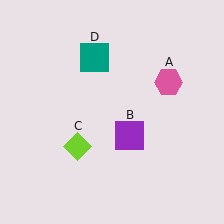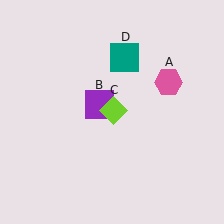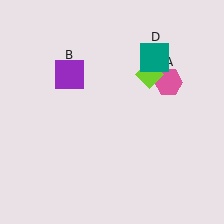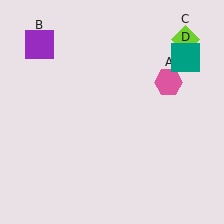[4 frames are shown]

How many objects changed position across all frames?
3 objects changed position: purple square (object B), lime diamond (object C), teal square (object D).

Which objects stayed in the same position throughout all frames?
Pink hexagon (object A) remained stationary.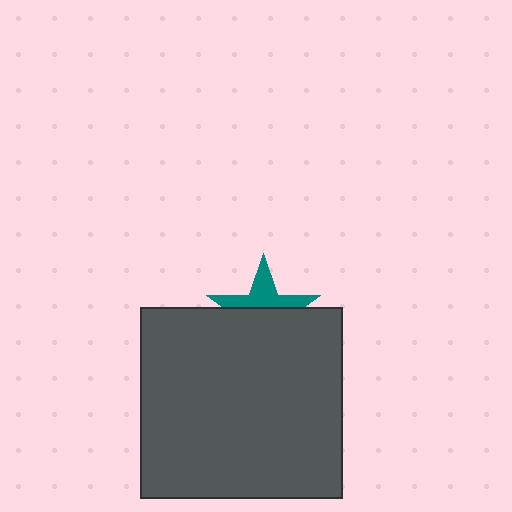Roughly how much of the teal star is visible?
A small part of it is visible (roughly 42%).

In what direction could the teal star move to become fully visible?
The teal star could move up. That would shift it out from behind the dark gray rectangle entirely.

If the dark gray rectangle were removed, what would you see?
You would see the complete teal star.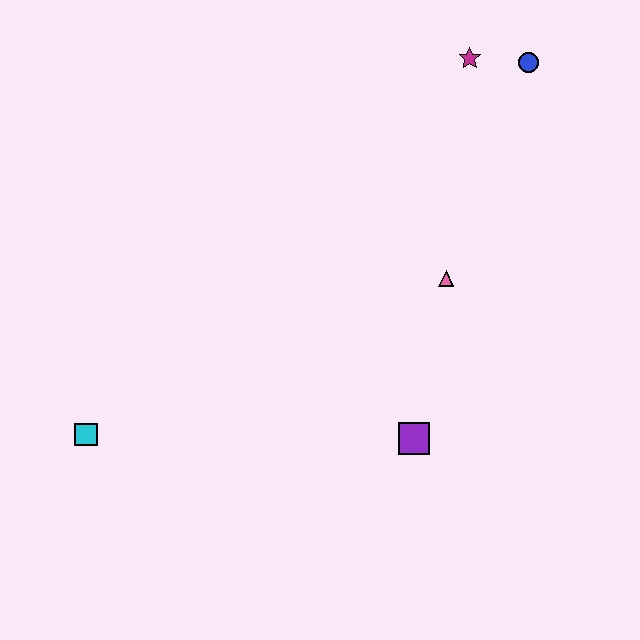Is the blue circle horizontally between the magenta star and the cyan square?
No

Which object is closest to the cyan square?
The purple square is closest to the cyan square.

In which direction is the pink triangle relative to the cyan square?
The pink triangle is to the right of the cyan square.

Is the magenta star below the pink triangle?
No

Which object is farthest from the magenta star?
The cyan square is farthest from the magenta star.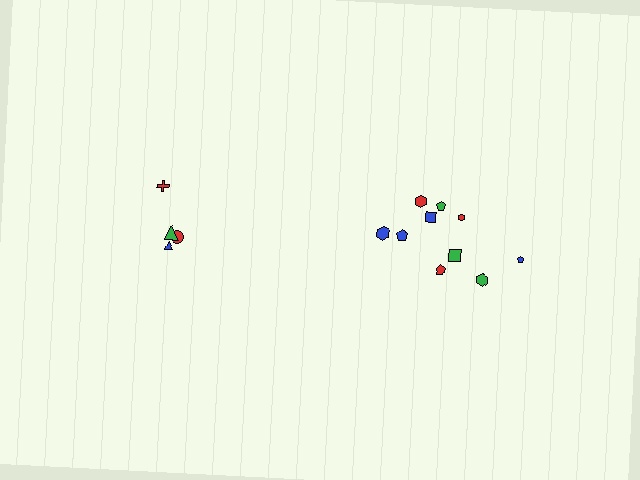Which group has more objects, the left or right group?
The right group.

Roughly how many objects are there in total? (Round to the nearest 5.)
Roughly 15 objects in total.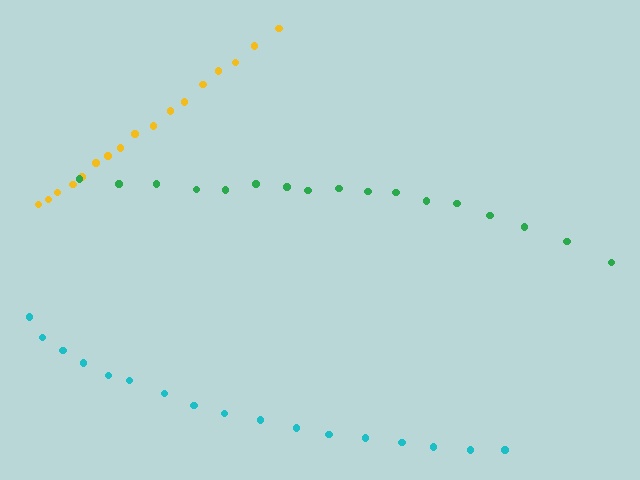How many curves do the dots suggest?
There are 3 distinct paths.